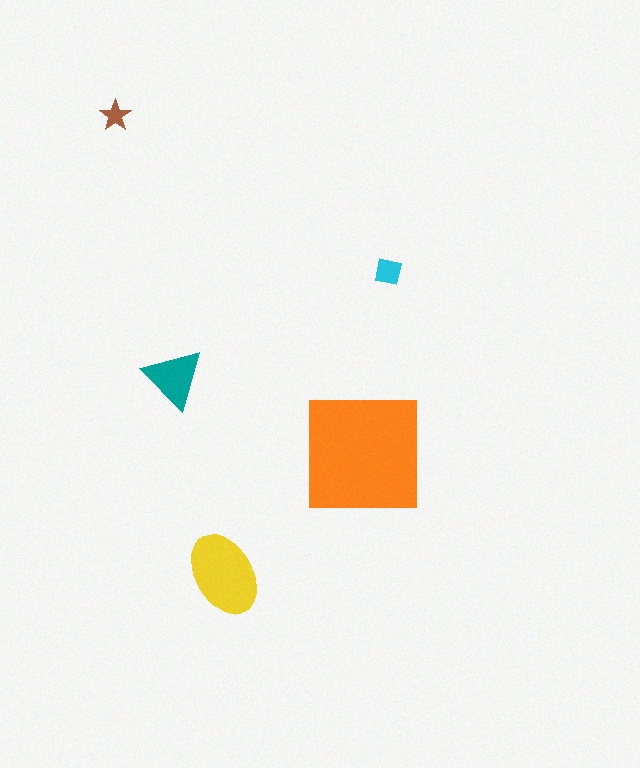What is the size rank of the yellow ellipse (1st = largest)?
2nd.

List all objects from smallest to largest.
The brown star, the cyan square, the teal triangle, the yellow ellipse, the orange square.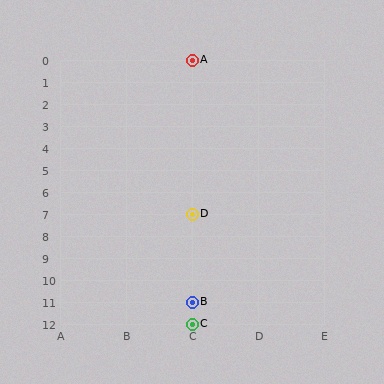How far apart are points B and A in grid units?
Points B and A are 11 rows apart.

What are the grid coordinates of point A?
Point A is at grid coordinates (C, 0).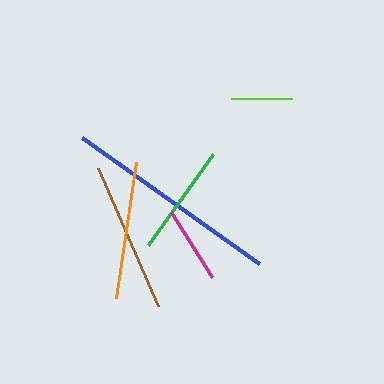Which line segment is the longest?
The blue line is the longest at approximately 218 pixels.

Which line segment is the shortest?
The lime line is the shortest at approximately 60 pixels.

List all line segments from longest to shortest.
From longest to shortest: blue, brown, orange, green, magenta, lime.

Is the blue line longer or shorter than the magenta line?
The blue line is longer than the magenta line.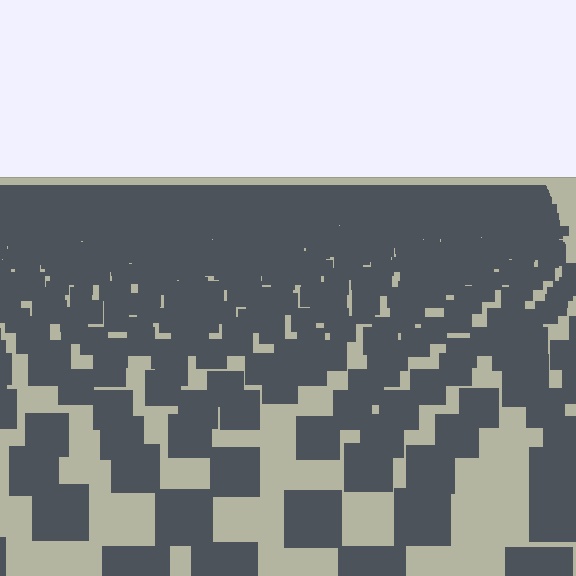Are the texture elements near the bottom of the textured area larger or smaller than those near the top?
Larger. Near the bottom, elements are closer to the viewer and appear at a bigger on-screen size.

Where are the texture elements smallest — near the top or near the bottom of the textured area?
Near the top.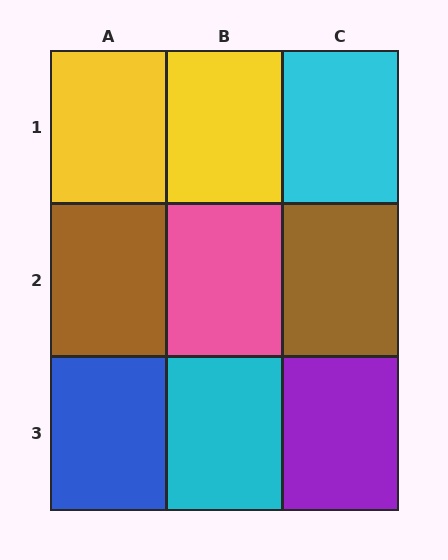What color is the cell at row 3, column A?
Blue.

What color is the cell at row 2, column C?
Brown.